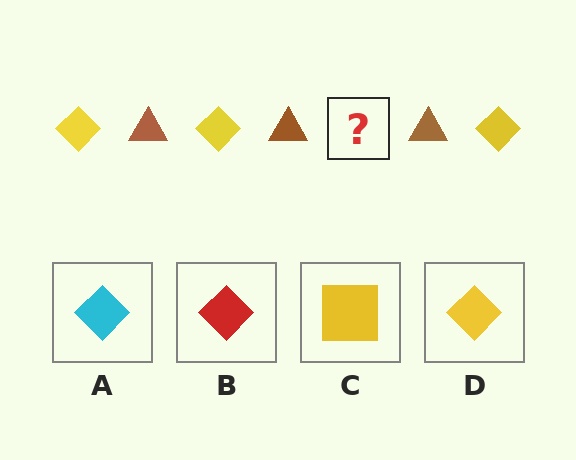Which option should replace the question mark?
Option D.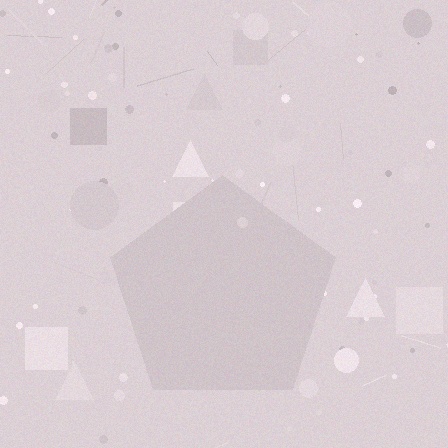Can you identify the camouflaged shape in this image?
The camouflaged shape is a pentagon.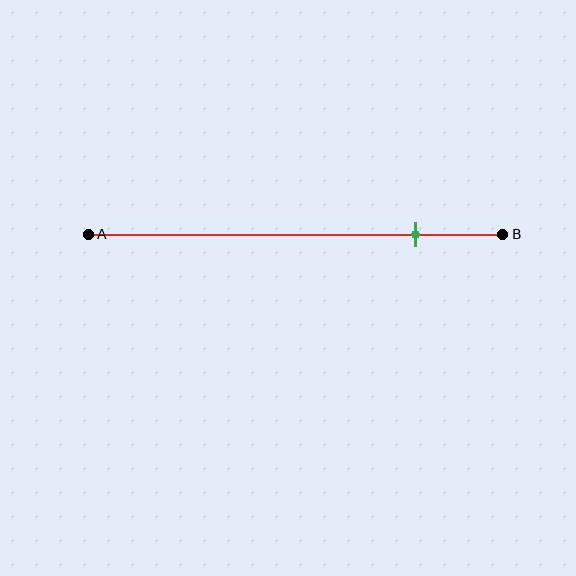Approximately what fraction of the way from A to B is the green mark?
The green mark is approximately 80% of the way from A to B.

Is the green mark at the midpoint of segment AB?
No, the mark is at about 80% from A, not at the 50% midpoint.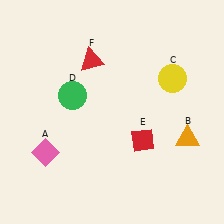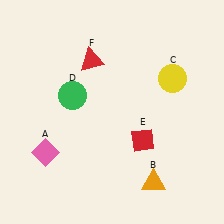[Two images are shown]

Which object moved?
The orange triangle (B) moved down.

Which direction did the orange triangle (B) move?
The orange triangle (B) moved down.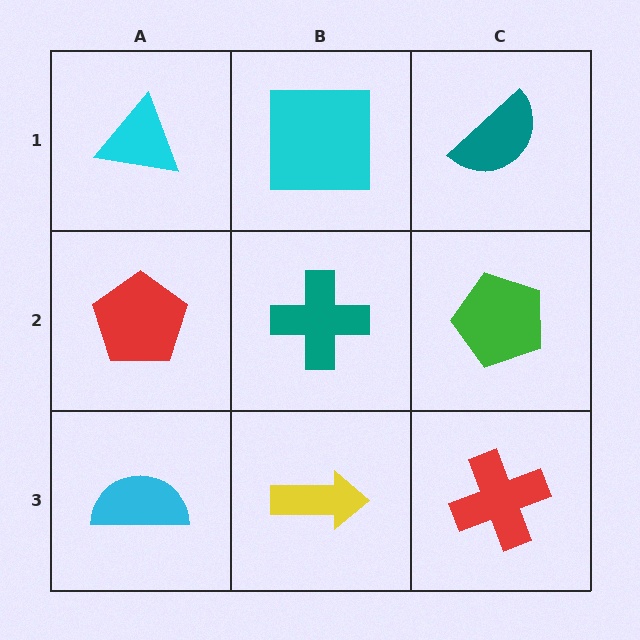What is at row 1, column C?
A teal semicircle.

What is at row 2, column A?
A red pentagon.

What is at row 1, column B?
A cyan square.